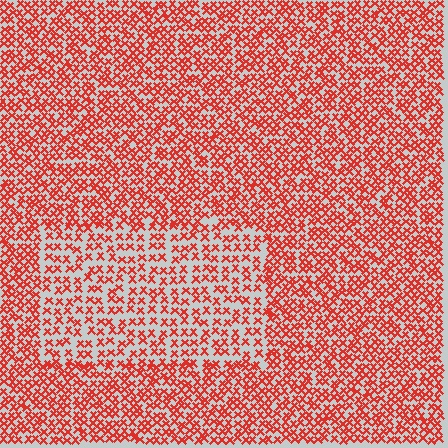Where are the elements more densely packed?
The elements are more densely packed outside the rectangle boundary.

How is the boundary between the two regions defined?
The boundary is defined by a change in element density (approximately 1.7x ratio). All elements are the same color, size, and shape.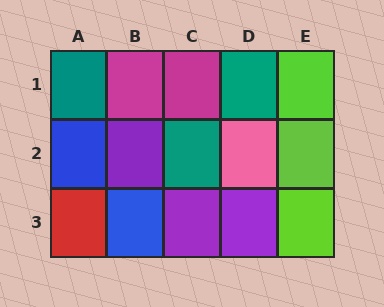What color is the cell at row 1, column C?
Magenta.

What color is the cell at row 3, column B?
Blue.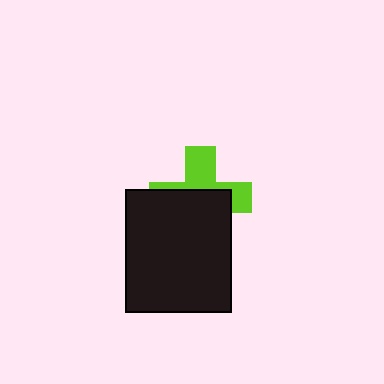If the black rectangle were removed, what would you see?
You would see the complete lime cross.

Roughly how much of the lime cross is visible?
A small part of it is visible (roughly 44%).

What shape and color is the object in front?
The object in front is a black rectangle.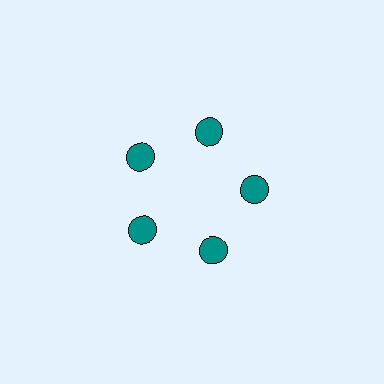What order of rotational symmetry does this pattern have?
This pattern has 5-fold rotational symmetry.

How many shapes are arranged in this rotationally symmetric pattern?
There are 5 shapes, arranged in 5 groups of 1.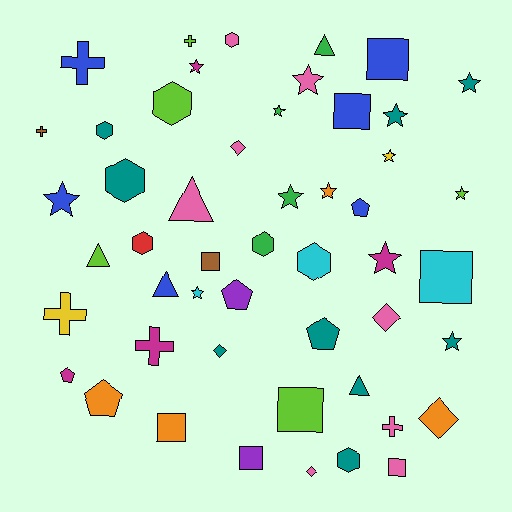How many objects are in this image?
There are 50 objects.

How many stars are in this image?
There are 13 stars.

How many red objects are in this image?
There is 1 red object.